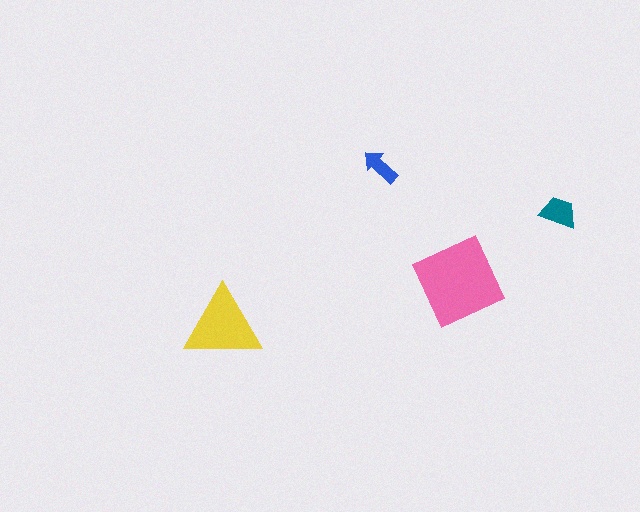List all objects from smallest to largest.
The blue arrow, the teal trapezoid, the yellow triangle, the pink square.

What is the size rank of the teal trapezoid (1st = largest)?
3rd.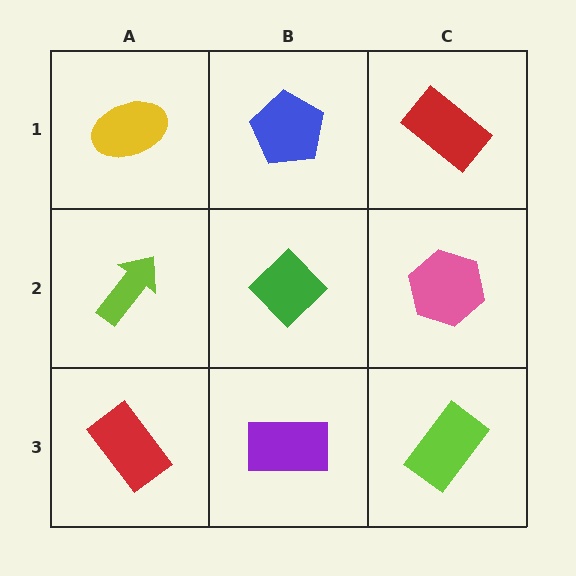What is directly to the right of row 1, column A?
A blue pentagon.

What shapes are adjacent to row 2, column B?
A blue pentagon (row 1, column B), a purple rectangle (row 3, column B), a lime arrow (row 2, column A), a pink hexagon (row 2, column C).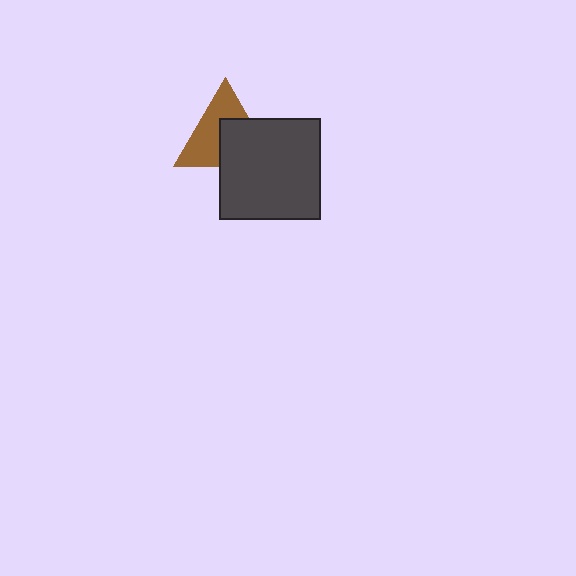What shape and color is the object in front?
The object in front is a dark gray square.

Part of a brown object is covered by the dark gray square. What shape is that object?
It is a triangle.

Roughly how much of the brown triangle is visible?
About half of it is visible (roughly 54%).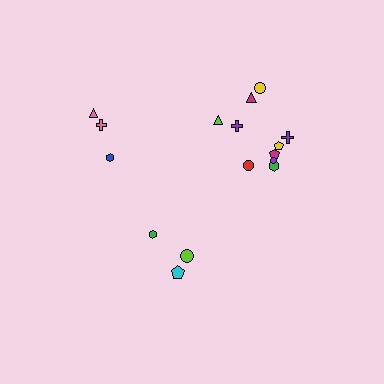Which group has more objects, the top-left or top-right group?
The top-right group.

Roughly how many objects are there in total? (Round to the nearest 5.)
Roughly 15 objects in total.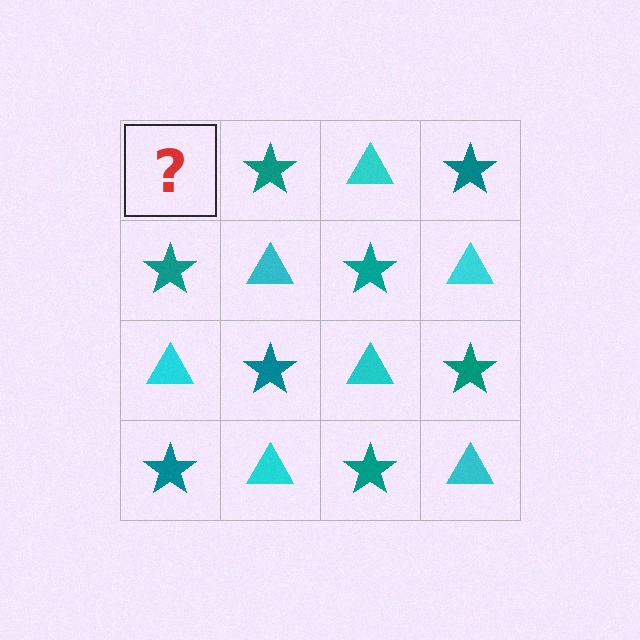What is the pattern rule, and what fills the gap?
The rule is that it alternates cyan triangle and teal star in a checkerboard pattern. The gap should be filled with a cyan triangle.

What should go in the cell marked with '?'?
The missing cell should contain a cyan triangle.